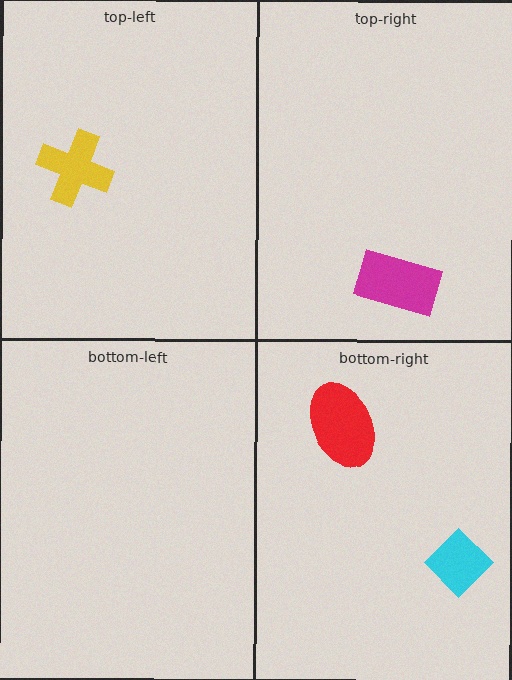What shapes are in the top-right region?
The magenta rectangle.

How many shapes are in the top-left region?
1.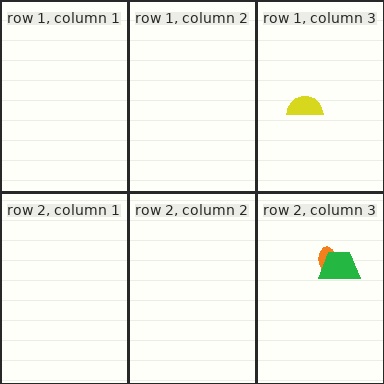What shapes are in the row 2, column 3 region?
The orange ellipse, the green trapezoid.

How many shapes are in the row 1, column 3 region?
1.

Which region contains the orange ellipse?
The row 2, column 3 region.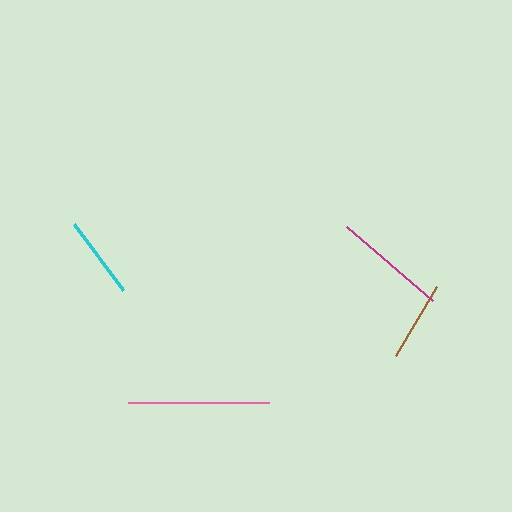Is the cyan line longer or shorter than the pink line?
The pink line is longer than the cyan line.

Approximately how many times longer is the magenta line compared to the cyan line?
The magenta line is approximately 1.4 times the length of the cyan line.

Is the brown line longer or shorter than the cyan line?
The cyan line is longer than the brown line.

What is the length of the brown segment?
The brown segment is approximately 80 pixels long.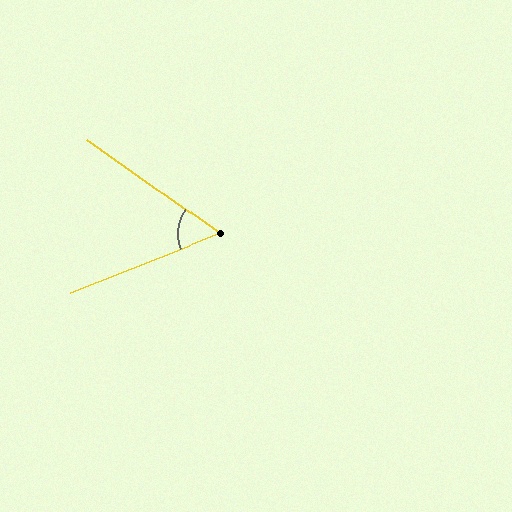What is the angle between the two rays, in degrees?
Approximately 57 degrees.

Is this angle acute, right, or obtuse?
It is acute.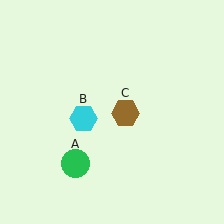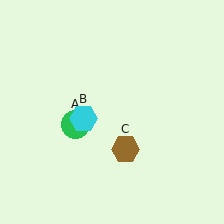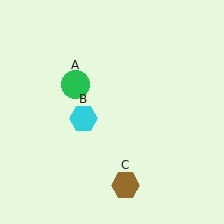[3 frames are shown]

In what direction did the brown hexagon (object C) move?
The brown hexagon (object C) moved down.